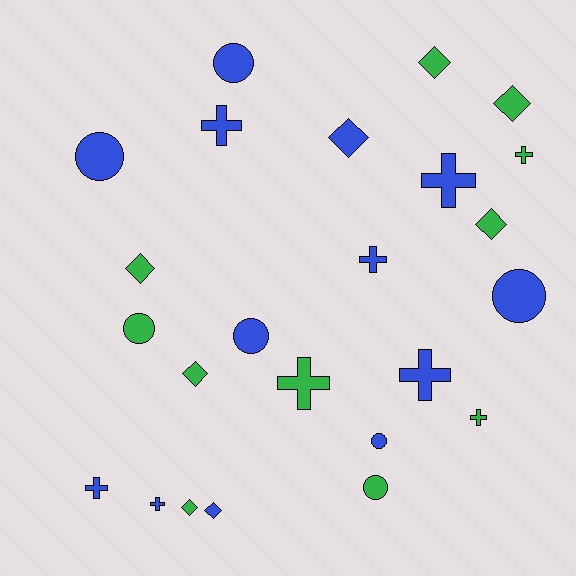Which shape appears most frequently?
Cross, with 9 objects.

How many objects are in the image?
There are 24 objects.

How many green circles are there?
There are 2 green circles.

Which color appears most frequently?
Blue, with 13 objects.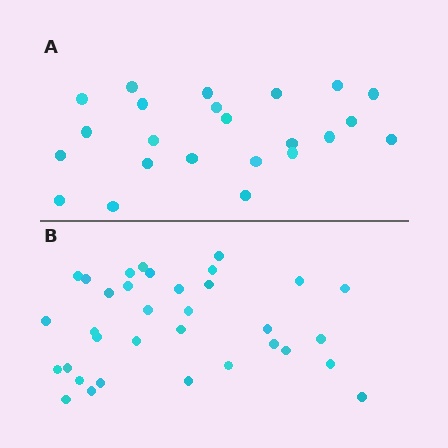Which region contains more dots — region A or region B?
Region B (the bottom region) has more dots.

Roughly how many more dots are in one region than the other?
Region B has roughly 12 or so more dots than region A.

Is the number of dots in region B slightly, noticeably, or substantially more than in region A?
Region B has substantially more. The ratio is roughly 1.5 to 1.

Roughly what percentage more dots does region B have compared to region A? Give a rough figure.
About 50% more.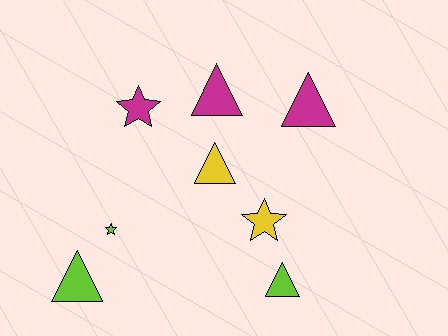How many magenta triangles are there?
There are 2 magenta triangles.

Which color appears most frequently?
Lime, with 3 objects.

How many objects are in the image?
There are 8 objects.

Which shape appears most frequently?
Triangle, with 5 objects.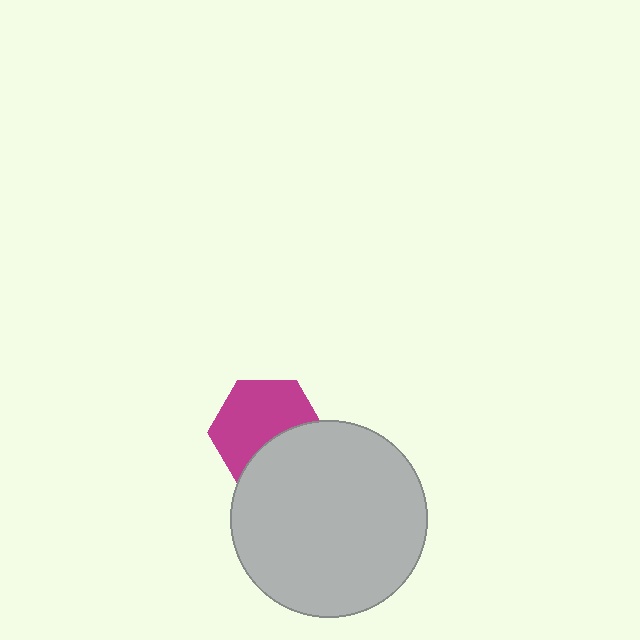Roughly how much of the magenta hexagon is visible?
About half of it is visible (roughly 64%).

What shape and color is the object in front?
The object in front is a light gray circle.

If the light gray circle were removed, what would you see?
You would see the complete magenta hexagon.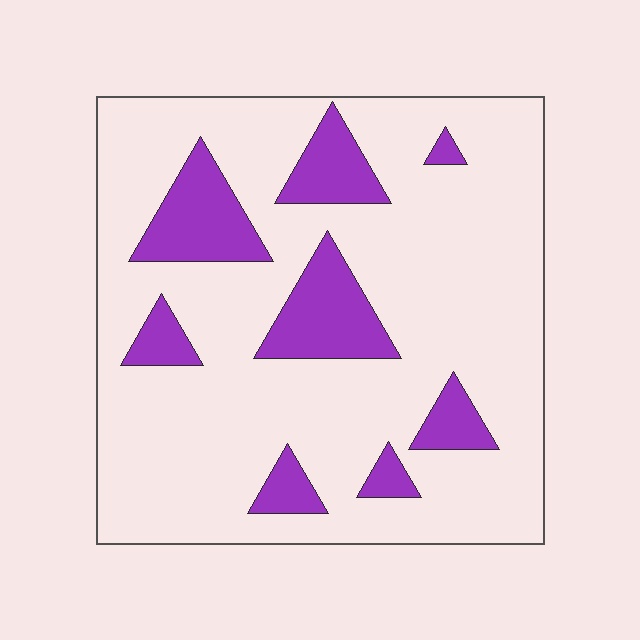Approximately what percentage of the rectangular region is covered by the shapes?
Approximately 20%.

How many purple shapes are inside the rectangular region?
8.